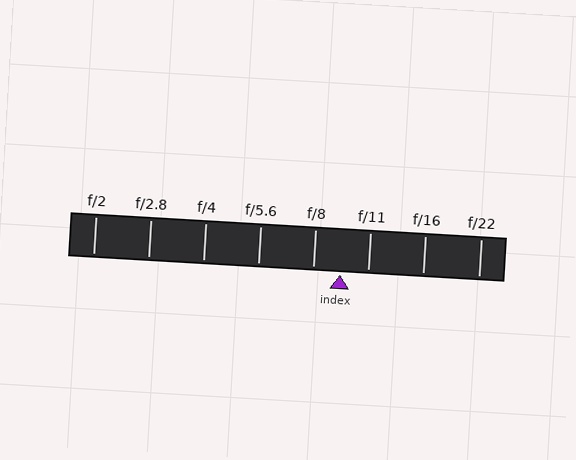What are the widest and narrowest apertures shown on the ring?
The widest aperture shown is f/2 and the narrowest is f/22.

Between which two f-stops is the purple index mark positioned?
The index mark is between f/8 and f/11.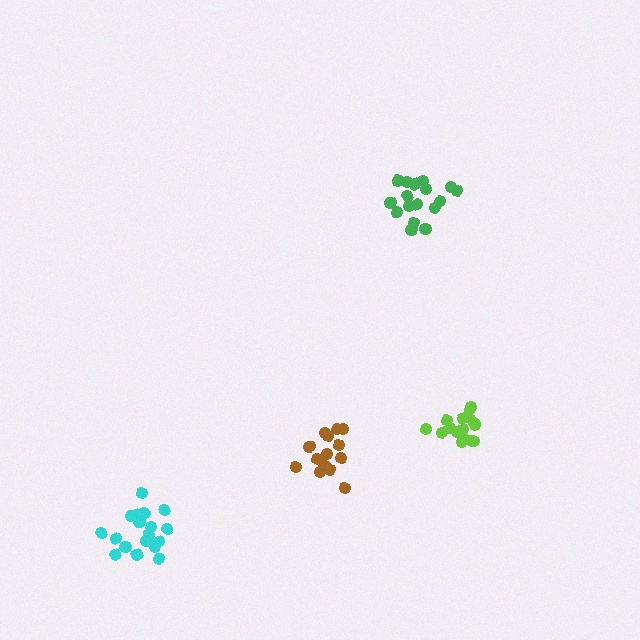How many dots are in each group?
Group 1: 18 dots, Group 2: 15 dots, Group 3: 17 dots, Group 4: 20 dots (70 total).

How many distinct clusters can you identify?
There are 4 distinct clusters.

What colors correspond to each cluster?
The clusters are colored: lime, brown, green, cyan.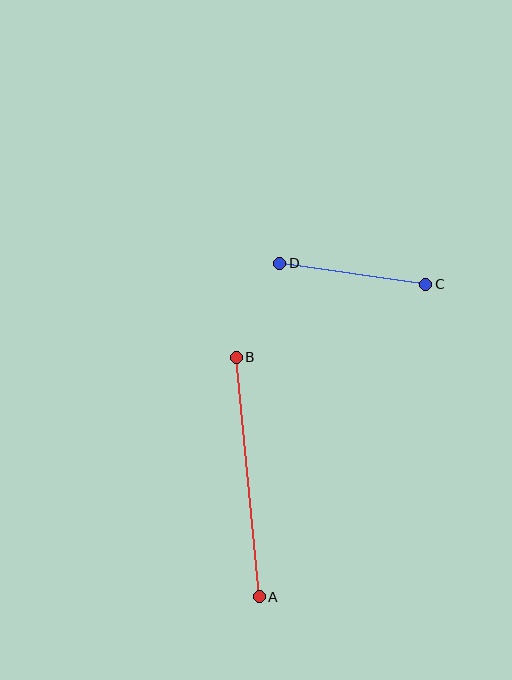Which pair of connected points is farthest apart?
Points A and B are farthest apart.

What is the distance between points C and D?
The distance is approximately 147 pixels.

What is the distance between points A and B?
The distance is approximately 240 pixels.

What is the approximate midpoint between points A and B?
The midpoint is at approximately (248, 477) pixels.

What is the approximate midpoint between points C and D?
The midpoint is at approximately (353, 274) pixels.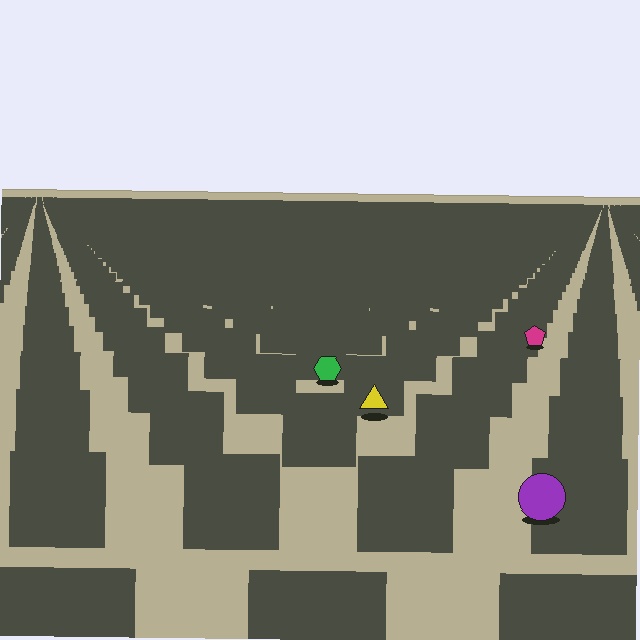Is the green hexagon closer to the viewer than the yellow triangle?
No. The yellow triangle is closer — you can tell from the texture gradient: the ground texture is coarser near it.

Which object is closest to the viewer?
The purple circle is closest. The texture marks near it are larger and more spread out.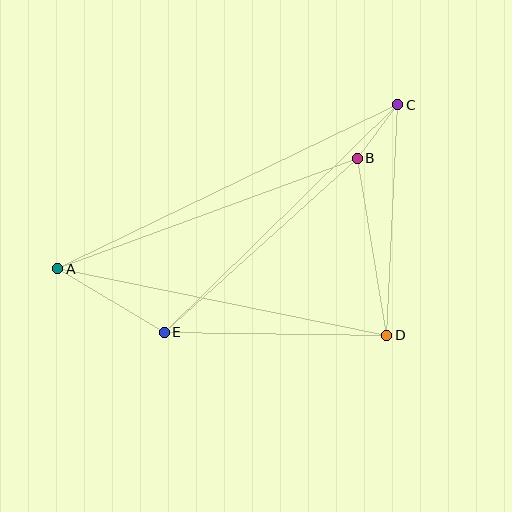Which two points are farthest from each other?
Points A and C are farthest from each other.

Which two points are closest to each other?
Points B and C are closest to each other.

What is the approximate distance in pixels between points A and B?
The distance between A and B is approximately 319 pixels.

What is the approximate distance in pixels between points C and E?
The distance between C and E is approximately 326 pixels.